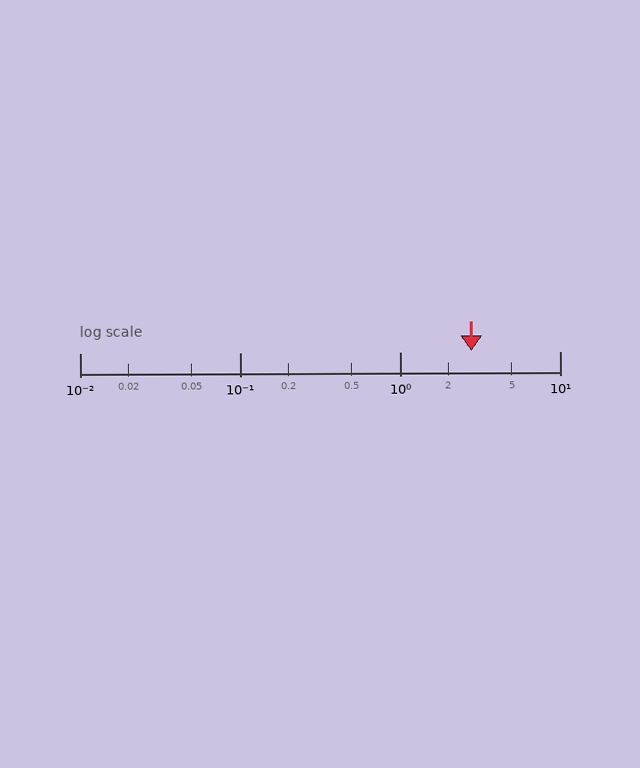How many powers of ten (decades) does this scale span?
The scale spans 3 decades, from 0.01 to 10.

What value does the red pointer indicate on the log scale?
The pointer indicates approximately 2.8.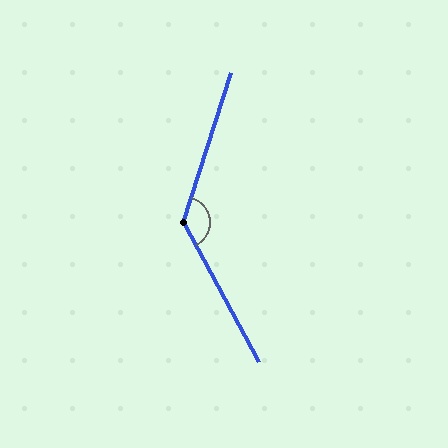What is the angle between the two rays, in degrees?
Approximately 134 degrees.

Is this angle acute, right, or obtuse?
It is obtuse.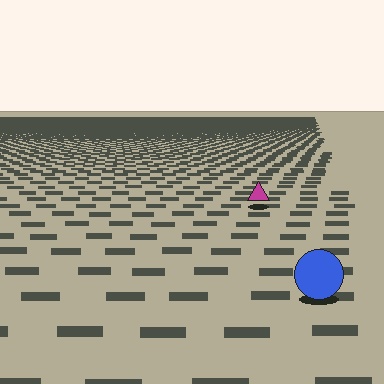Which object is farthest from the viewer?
The magenta triangle is farthest from the viewer. It appears smaller and the ground texture around it is denser.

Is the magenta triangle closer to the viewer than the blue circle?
No. The blue circle is closer — you can tell from the texture gradient: the ground texture is coarser near it.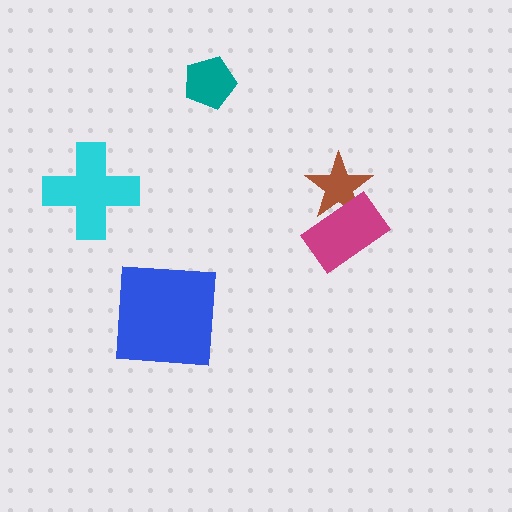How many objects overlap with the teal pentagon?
0 objects overlap with the teal pentagon.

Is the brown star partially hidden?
Yes, it is partially covered by another shape.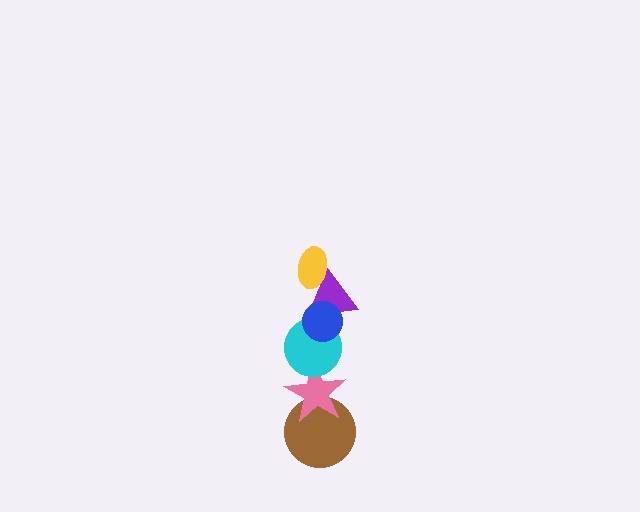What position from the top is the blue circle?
The blue circle is 2nd from the top.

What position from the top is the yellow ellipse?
The yellow ellipse is 1st from the top.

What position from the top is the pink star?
The pink star is 5th from the top.